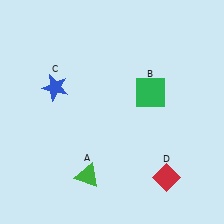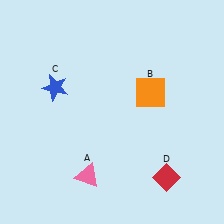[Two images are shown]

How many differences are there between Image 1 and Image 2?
There are 2 differences between the two images.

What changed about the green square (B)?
In Image 1, B is green. In Image 2, it changed to orange.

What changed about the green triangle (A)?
In Image 1, A is green. In Image 2, it changed to pink.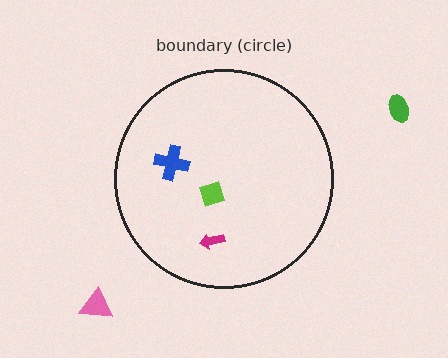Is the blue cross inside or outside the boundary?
Inside.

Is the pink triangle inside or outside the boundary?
Outside.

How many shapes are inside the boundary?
3 inside, 2 outside.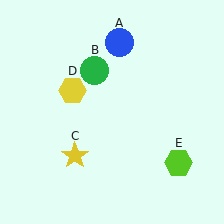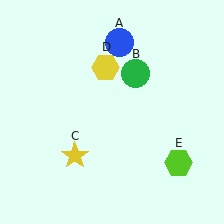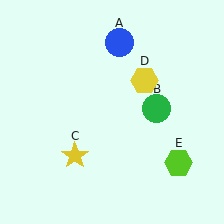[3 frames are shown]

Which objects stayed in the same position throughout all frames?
Blue circle (object A) and yellow star (object C) and lime hexagon (object E) remained stationary.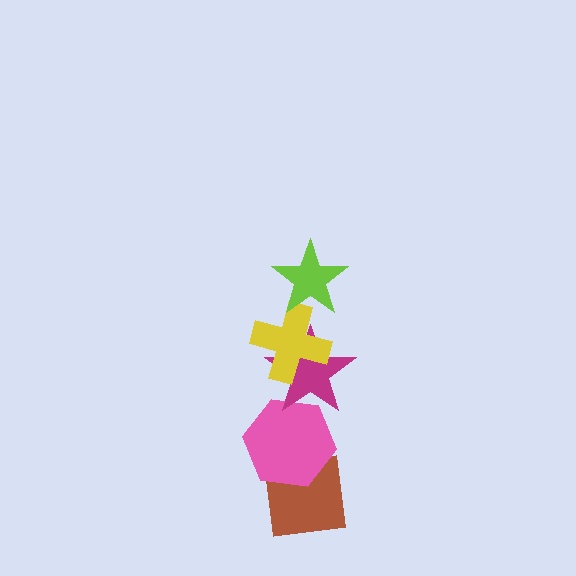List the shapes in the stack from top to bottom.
From top to bottom: the lime star, the yellow cross, the magenta star, the pink hexagon, the brown square.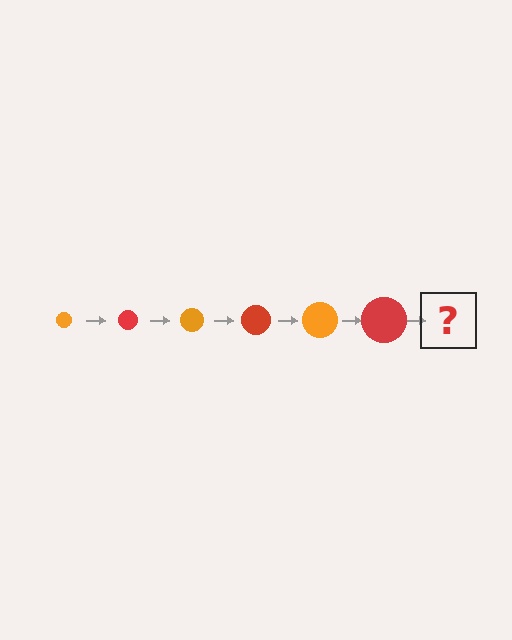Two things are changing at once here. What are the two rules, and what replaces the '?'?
The two rules are that the circle grows larger each step and the color cycles through orange and red. The '?' should be an orange circle, larger than the previous one.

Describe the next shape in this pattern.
It should be an orange circle, larger than the previous one.